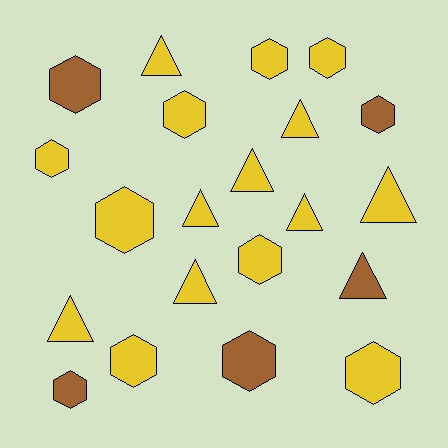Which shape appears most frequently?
Hexagon, with 12 objects.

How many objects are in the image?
There are 21 objects.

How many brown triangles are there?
There is 1 brown triangle.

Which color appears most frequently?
Yellow, with 16 objects.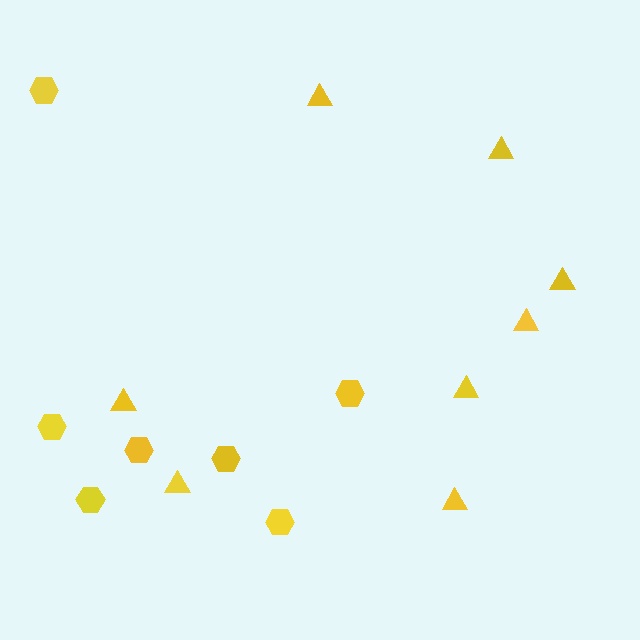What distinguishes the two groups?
There are 2 groups: one group of hexagons (7) and one group of triangles (8).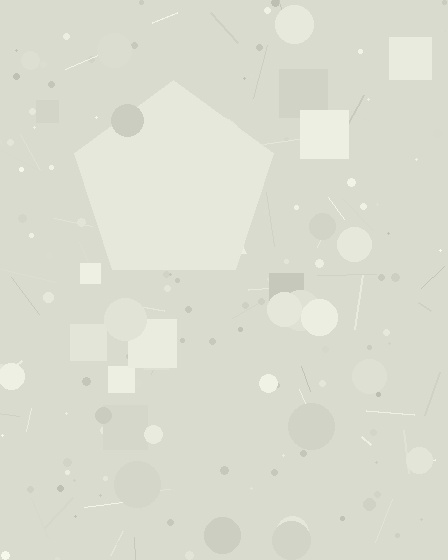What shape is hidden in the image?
A pentagon is hidden in the image.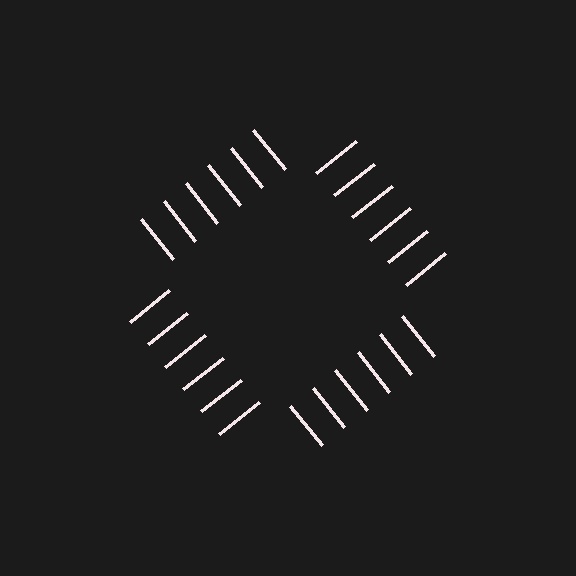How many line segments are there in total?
24 — 6 along each of the 4 edges.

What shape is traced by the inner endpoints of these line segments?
An illusory square — the line segments terminate on its edges but no continuous stroke is drawn.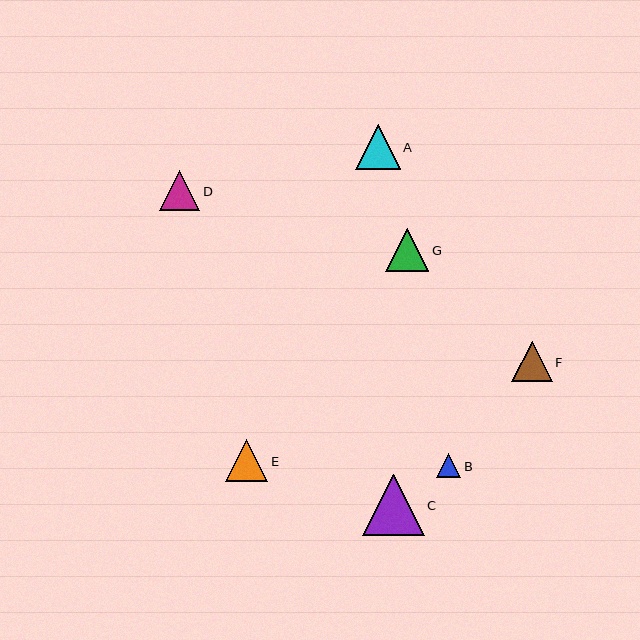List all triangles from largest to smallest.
From largest to smallest: C, A, G, E, F, D, B.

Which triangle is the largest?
Triangle C is the largest with a size of approximately 62 pixels.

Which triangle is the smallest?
Triangle B is the smallest with a size of approximately 25 pixels.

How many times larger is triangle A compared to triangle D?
Triangle A is approximately 1.1 times the size of triangle D.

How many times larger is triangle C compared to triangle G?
Triangle C is approximately 1.4 times the size of triangle G.